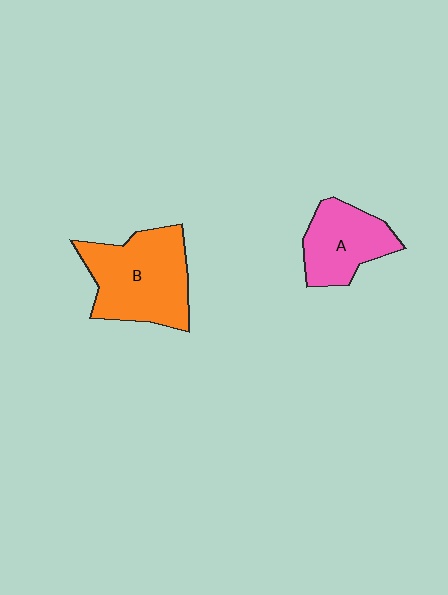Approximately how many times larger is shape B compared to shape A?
Approximately 1.5 times.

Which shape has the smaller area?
Shape A (pink).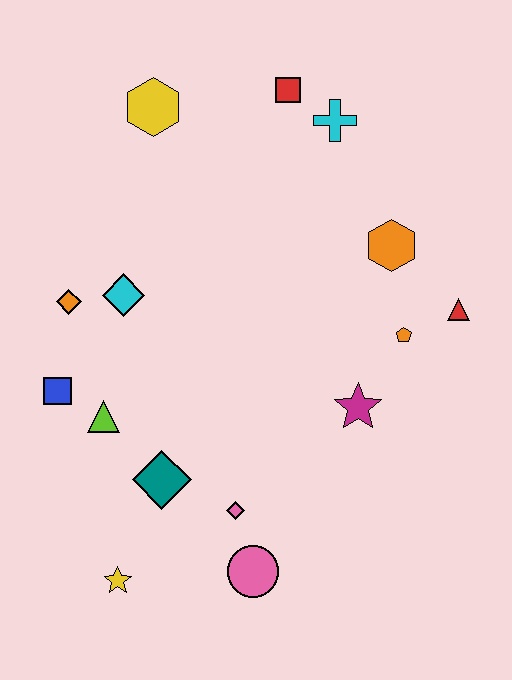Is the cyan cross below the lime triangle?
No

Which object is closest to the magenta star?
The orange pentagon is closest to the magenta star.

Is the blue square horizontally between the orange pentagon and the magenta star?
No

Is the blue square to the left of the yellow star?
Yes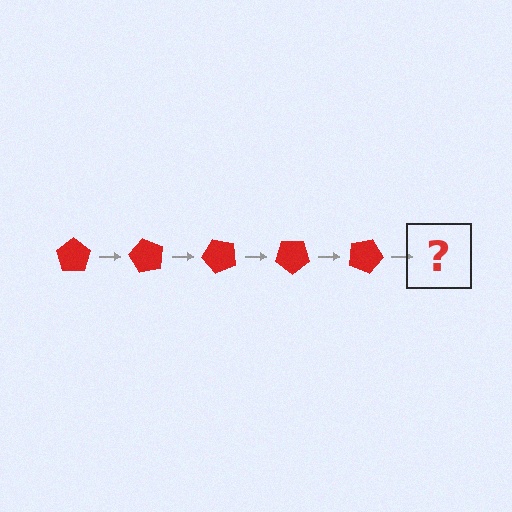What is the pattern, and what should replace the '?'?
The pattern is that the pentagon rotates 60 degrees each step. The '?' should be a red pentagon rotated 300 degrees.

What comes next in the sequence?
The next element should be a red pentagon rotated 300 degrees.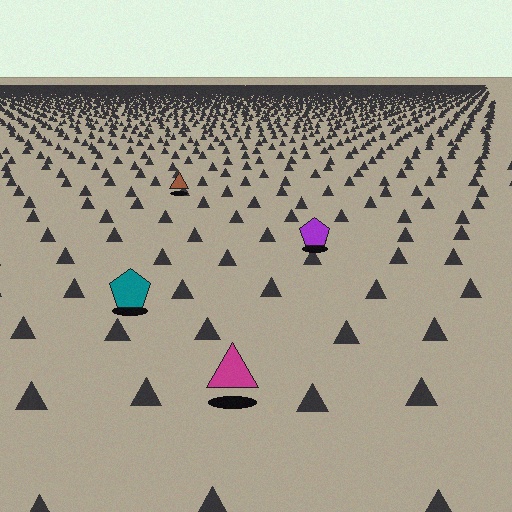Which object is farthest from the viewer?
The brown triangle is farthest from the viewer. It appears smaller and the ground texture around it is denser.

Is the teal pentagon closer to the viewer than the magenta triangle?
No. The magenta triangle is closer — you can tell from the texture gradient: the ground texture is coarser near it.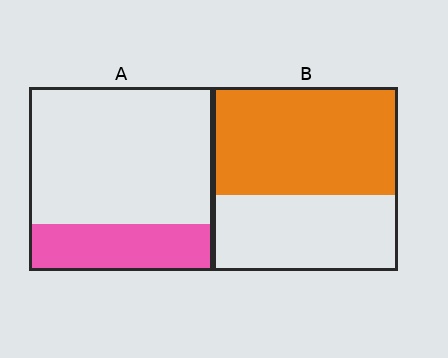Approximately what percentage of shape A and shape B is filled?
A is approximately 25% and B is approximately 60%.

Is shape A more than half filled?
No.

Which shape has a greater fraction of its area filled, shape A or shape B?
Shape B.